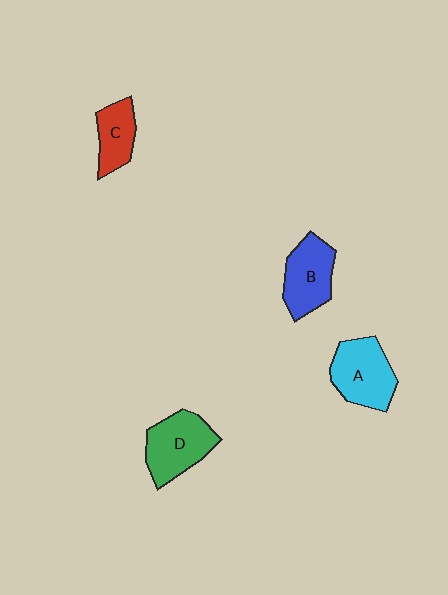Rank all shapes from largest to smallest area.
From largest to smallest: D (green), A (cyan), B (blue), C (red).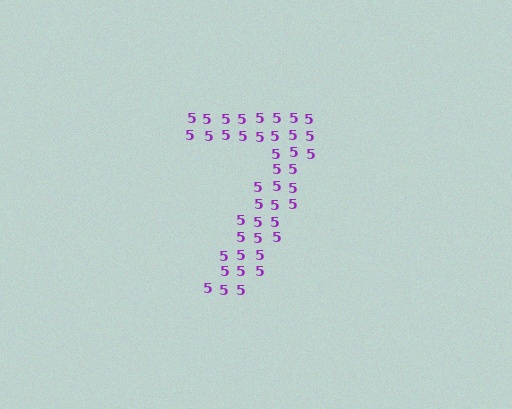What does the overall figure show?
The overall figure shows the digit 7.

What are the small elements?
The small elements are digit 5's.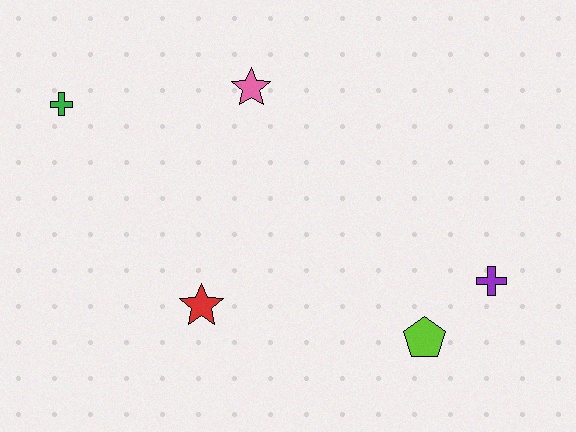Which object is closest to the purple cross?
The lime pentagon is closest to the purple cross.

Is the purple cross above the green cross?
No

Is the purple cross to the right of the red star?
Yes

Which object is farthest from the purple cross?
The green cross is farthest from the purple cross.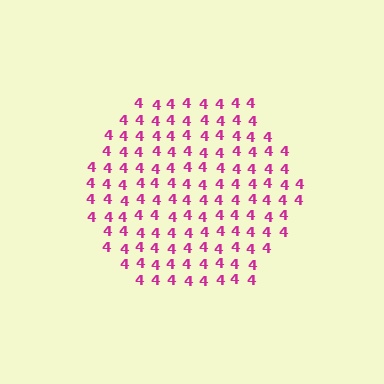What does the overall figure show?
The overall figure shows a hexagon.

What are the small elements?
The small elements are digit 4's.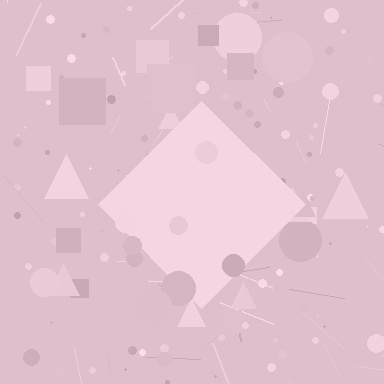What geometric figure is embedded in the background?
A diamond is embedded in the background.